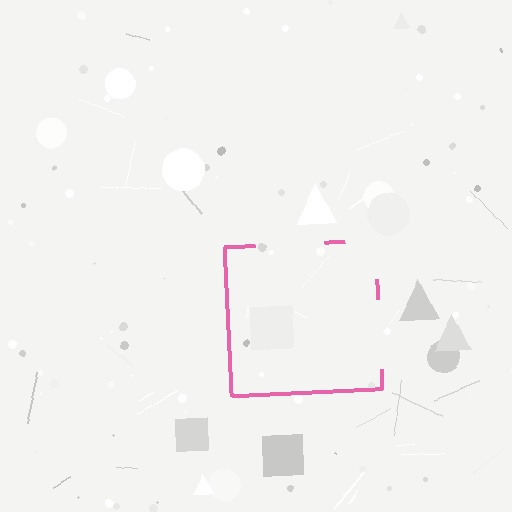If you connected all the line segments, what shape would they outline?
They would outline a square.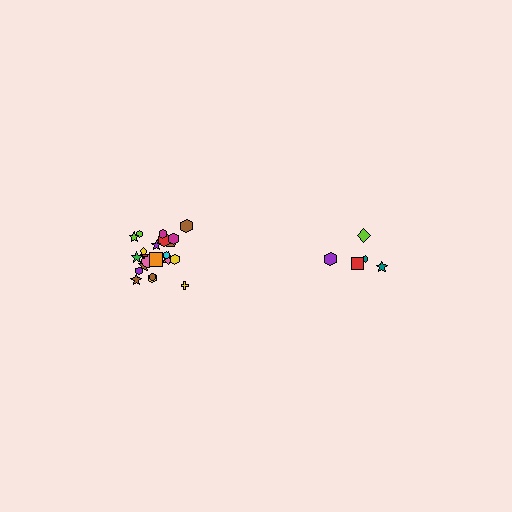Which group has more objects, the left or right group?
The left group.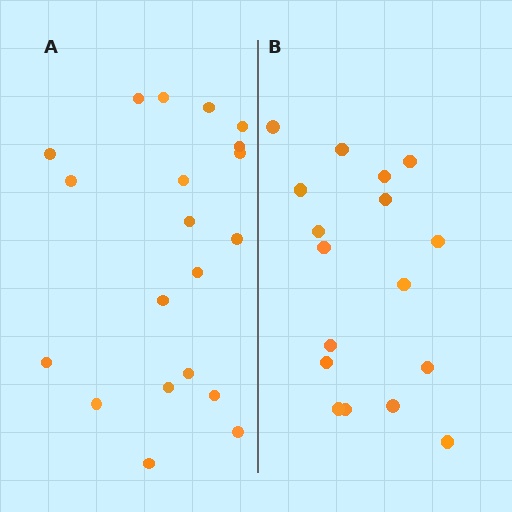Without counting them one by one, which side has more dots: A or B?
Region A (the left region) has more dots.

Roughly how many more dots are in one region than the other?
Region A has just a few more — roughly 2 or 3 more dots than region B.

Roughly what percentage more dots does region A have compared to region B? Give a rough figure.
About 20% more.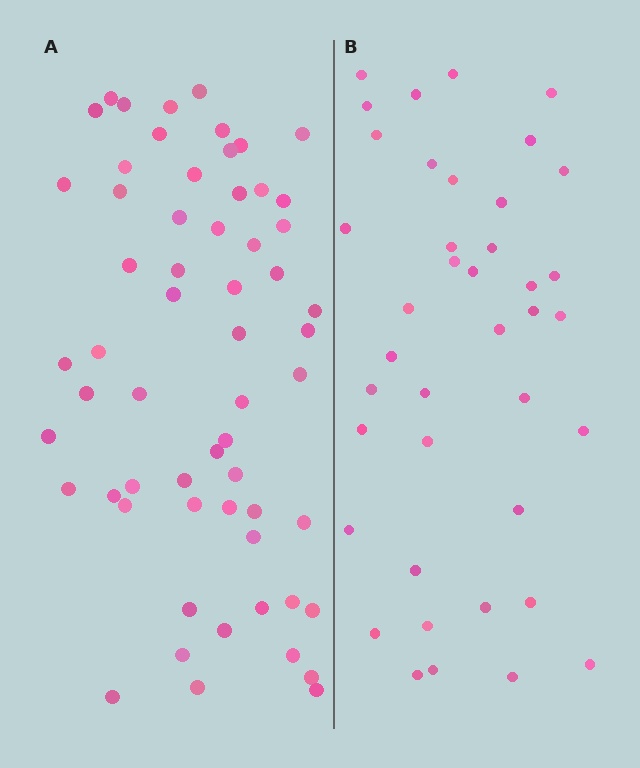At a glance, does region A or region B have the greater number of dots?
Region A (the left region) has more dots.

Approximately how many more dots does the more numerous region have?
Region A has approximately 20 more dots than region B.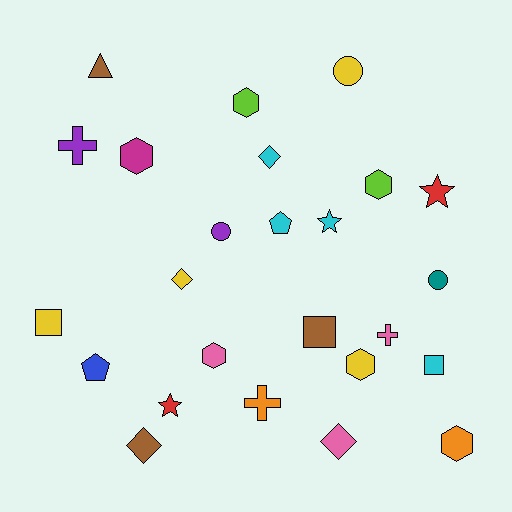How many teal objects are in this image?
There is 1 teal object.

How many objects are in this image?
There are 25 objects.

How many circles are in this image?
There are 3 circles.